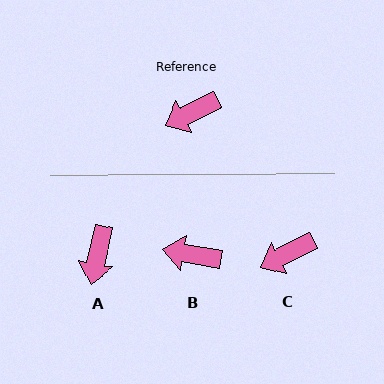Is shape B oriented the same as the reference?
No, it is off by about 35 degrees.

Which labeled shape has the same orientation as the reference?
C.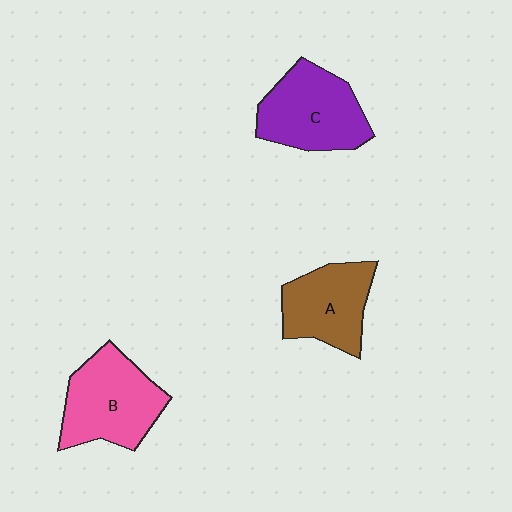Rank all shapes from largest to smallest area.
From largest to smallest: B (pink), C (purple), A (brown).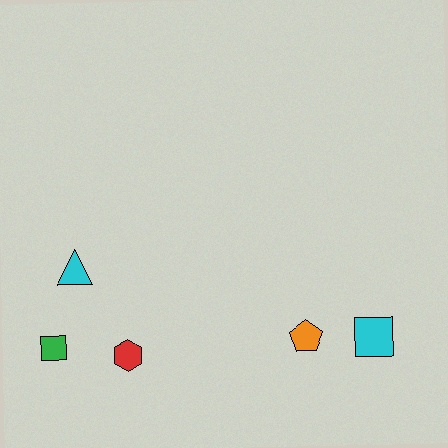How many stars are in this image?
There are no stars.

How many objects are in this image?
There are 5 objects.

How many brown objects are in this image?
There are no brown objects.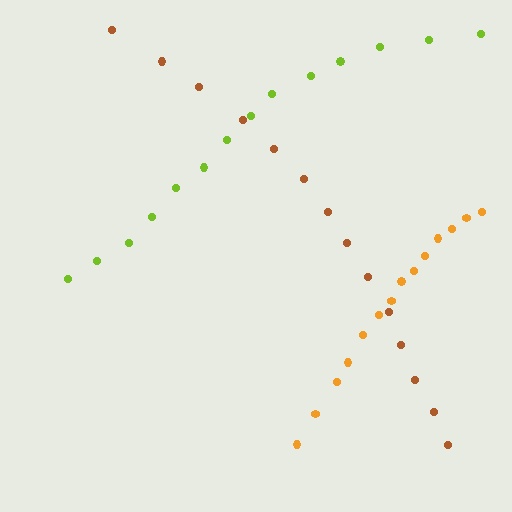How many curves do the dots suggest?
There are 3 distinct paths.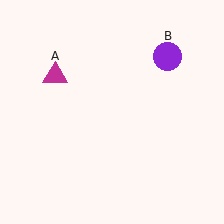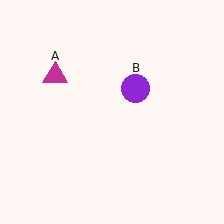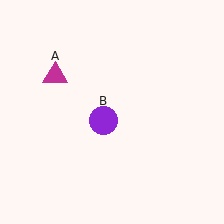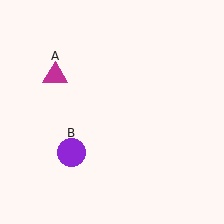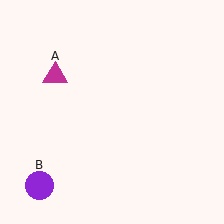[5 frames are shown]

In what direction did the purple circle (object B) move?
The purple circle (object B) moved down and to the left.